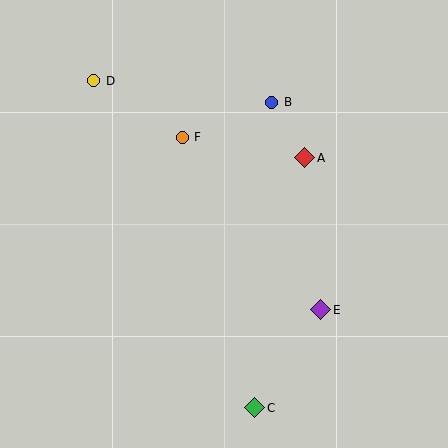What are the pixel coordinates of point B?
Point B is at (272, 102).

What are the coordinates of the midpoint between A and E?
The midpoint between A and E is at (313, 234).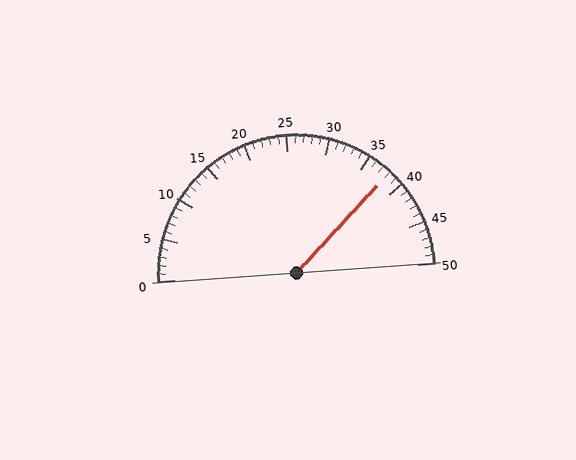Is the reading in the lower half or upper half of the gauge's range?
The reading is in the upper half of the range (0 to 50).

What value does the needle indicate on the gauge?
The needle indicates approximately 38.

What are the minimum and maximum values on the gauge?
The gauge ranges from 0 to 50.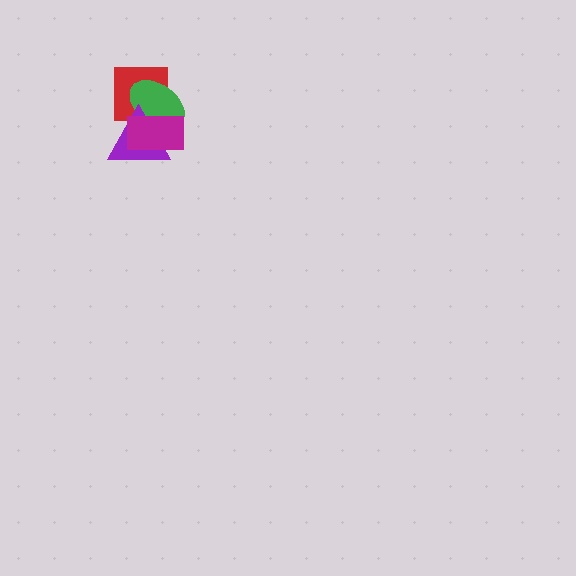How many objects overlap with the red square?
3 objects overlap with the red square.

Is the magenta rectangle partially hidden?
No, no other shape covers it.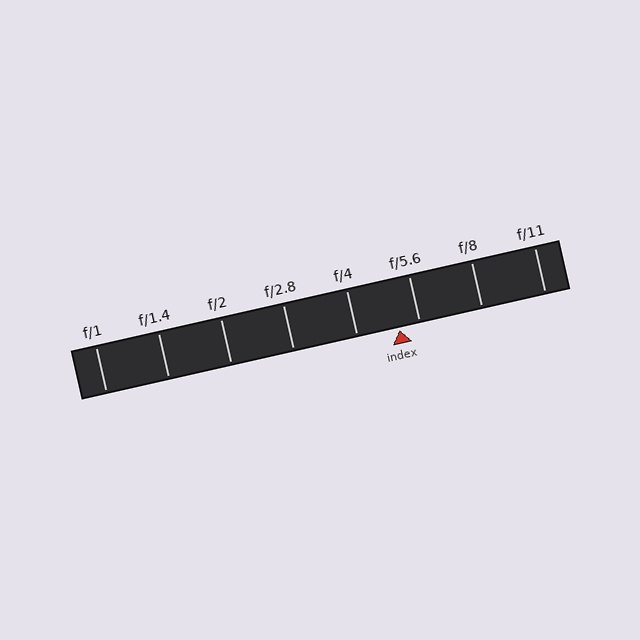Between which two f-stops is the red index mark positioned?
The index mark is between f/4 and f/5.6.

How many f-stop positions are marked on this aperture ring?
There are 8 f-stop positions marked.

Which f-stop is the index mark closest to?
The index mark is closest to f/5.6.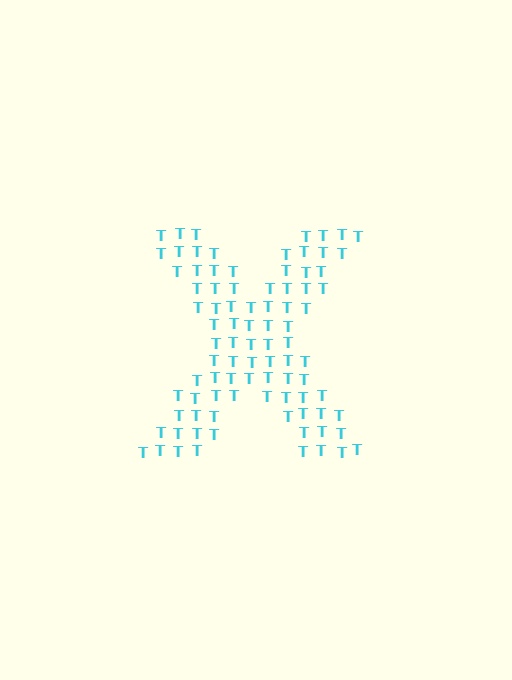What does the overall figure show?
The overall figure shows the letter X.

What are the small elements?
The small elements are letter T's.